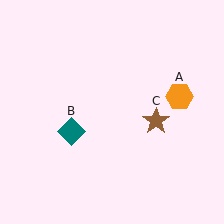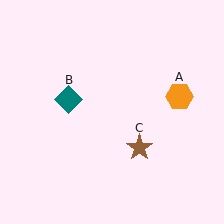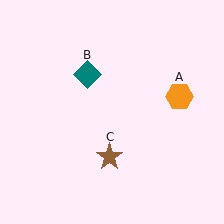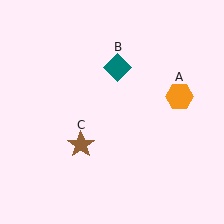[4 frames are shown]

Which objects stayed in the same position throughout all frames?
Orange hexagon (object A) remained stationary.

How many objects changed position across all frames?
2 objects changed position: teal diamond (object B), brown star (object C).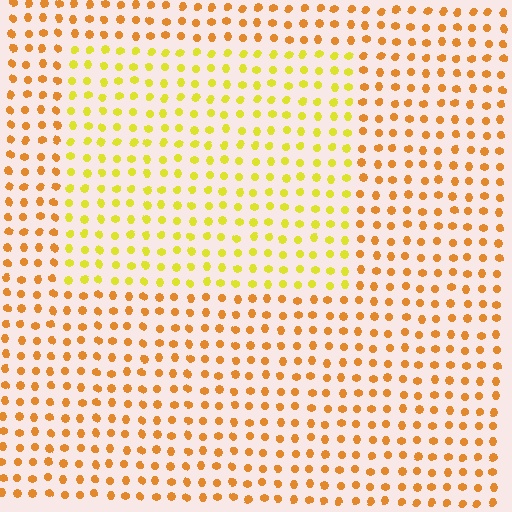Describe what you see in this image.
The image is filled with small orange elements in a uniform arrangement. A rectangle-shaped region is visible where the elements are tinted to a slightly different hue, forming a subtle color boundary.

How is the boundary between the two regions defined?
The boundary is defined purely by a slight shift in hue (about 32 degrees). Spacing, size, and orientation are identical on both sides.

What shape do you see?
I see a rectangle.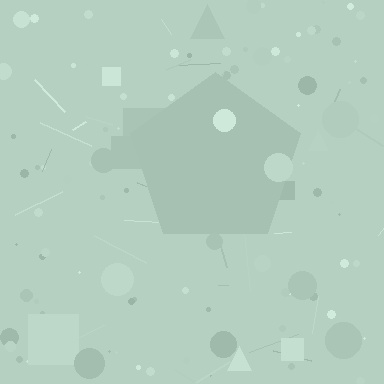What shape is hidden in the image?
A pentagon is hidden in the image.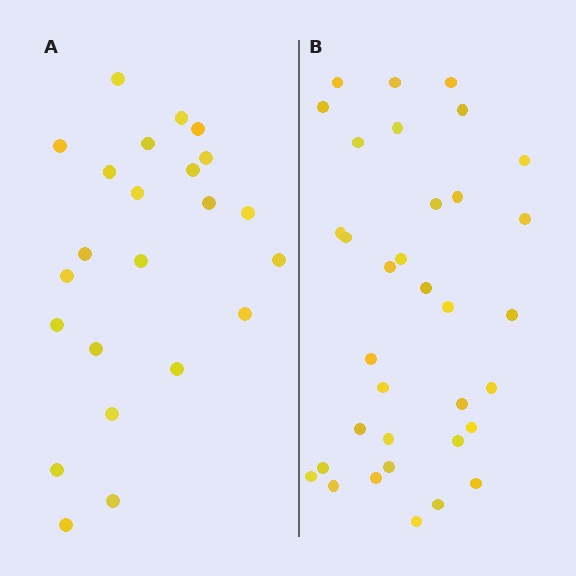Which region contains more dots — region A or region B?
Region B (the right region) has more dots.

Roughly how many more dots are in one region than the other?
Region B has roughly 12 or so more dots than region A.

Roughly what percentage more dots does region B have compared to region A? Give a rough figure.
About 50% more.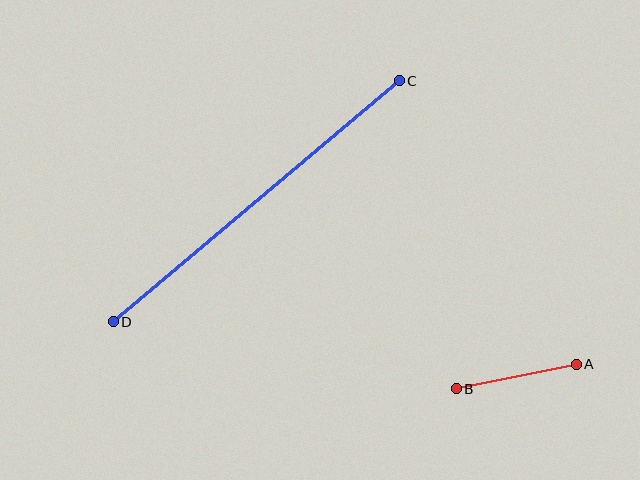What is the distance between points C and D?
The distance is approximately 374 pixels.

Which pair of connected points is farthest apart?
Points C and D are farthest apart.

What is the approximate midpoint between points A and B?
The midpoint is at approximately (516, 376) pixels.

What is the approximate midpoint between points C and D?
The midpoint is at approximately (256, 201) pixels.